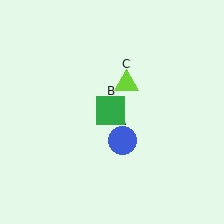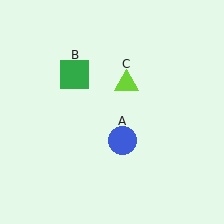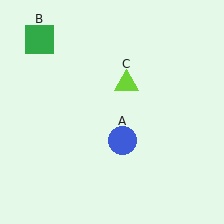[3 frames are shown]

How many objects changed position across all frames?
1 object changed position: green square (object B).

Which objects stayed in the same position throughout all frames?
Blue circle (object A) and lime triangle (object C) remained stationary.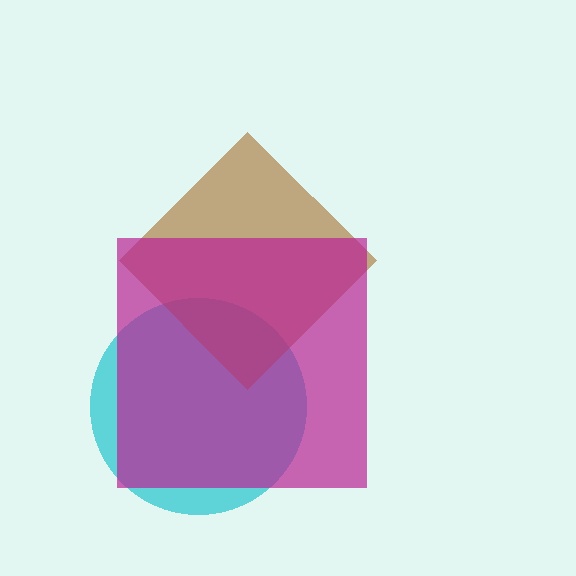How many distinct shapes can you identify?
There are 3 distinct shapes: a cyan circle, a brown diamond, a magenta square.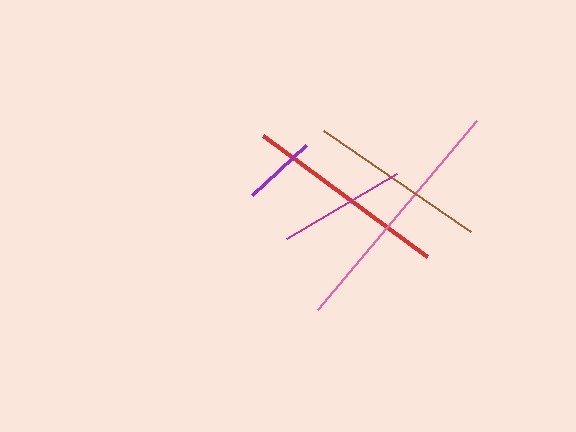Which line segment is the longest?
The pink line is the longest at approximately 247 pixels.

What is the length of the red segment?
The red segment is approximately 204 pixels long.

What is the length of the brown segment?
The brown segment is approximately 179 pixels long.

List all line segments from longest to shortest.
From longest to shortest: pink, red, brown, magenta, purple.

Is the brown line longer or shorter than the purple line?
The brown line is longer than the purple line.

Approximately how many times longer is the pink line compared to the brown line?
The pink line is approximately 1.4 times the length of the brown line.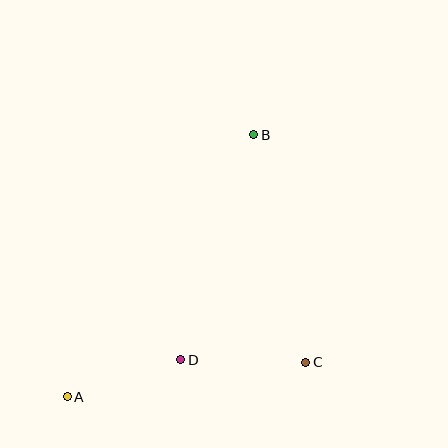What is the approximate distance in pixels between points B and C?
The distance between B and C is approximately 233 pixels.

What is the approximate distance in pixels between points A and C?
The distance between A and C is approximately 241 pixels.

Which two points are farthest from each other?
Points A and B are farthest from each other.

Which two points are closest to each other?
Points A and D are closest to each other.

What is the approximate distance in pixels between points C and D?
The distance between C and D is approximately 125 pixels.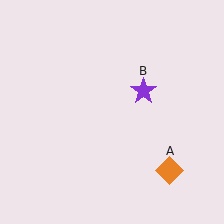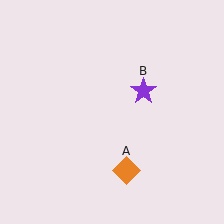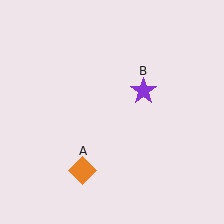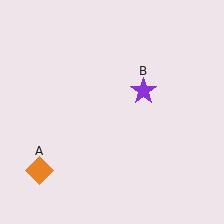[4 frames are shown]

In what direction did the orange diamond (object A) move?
The orange diamond (object A) moved left.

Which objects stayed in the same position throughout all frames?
Purple star (object B) remained stationary.